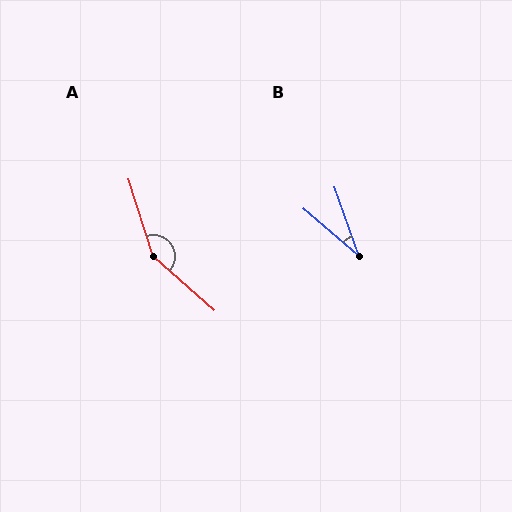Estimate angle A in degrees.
Approximately 149 degrees.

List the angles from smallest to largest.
B (29°), A (149°).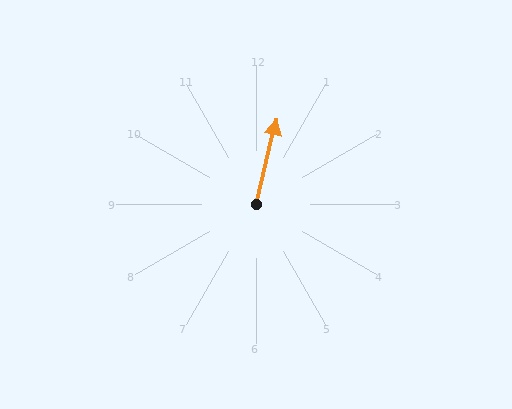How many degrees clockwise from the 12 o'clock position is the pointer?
Approximately 14 degrees.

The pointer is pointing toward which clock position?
Roughly 12 o'clock.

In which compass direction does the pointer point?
North.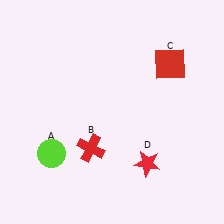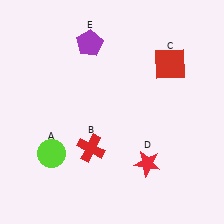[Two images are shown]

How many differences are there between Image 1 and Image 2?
There is 1 difference between the two images.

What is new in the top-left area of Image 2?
A purple pentagon (E) was added in the top-left area of Image 2.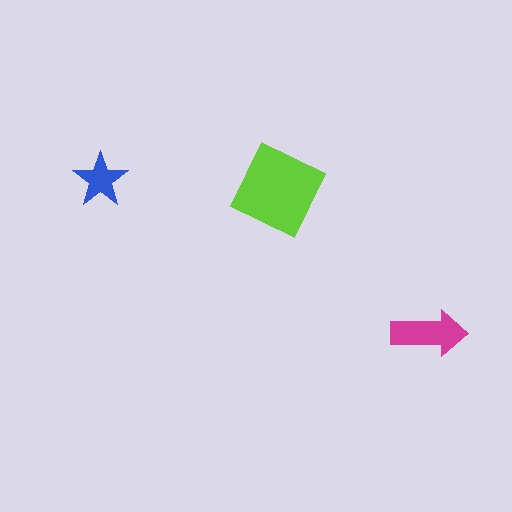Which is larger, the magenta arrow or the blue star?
The magenta arrow.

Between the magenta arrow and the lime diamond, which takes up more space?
The lime diamond.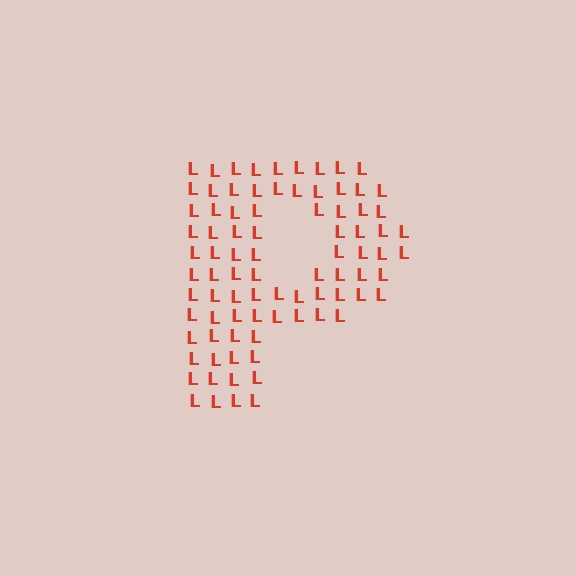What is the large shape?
The large shape is the letter P.